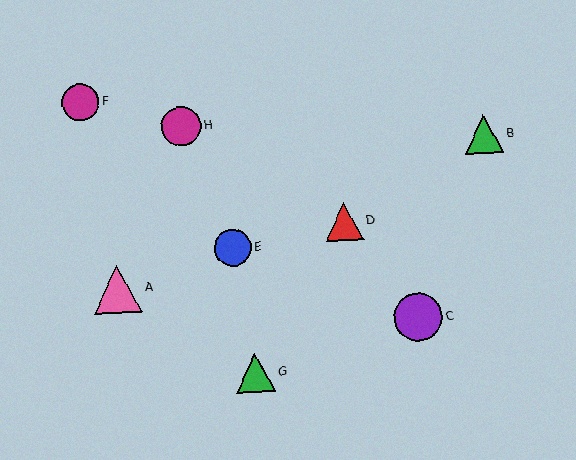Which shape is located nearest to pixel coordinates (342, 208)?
The red triangle (labeled D) at (344, 222) is nearest to that location.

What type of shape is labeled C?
Shape C is a purple circle.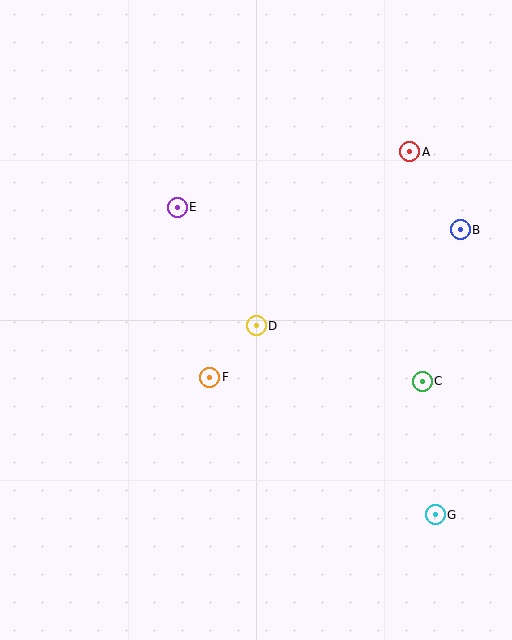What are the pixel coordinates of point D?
Point D is at (256, 326).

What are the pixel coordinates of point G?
Point G is at (435, 515).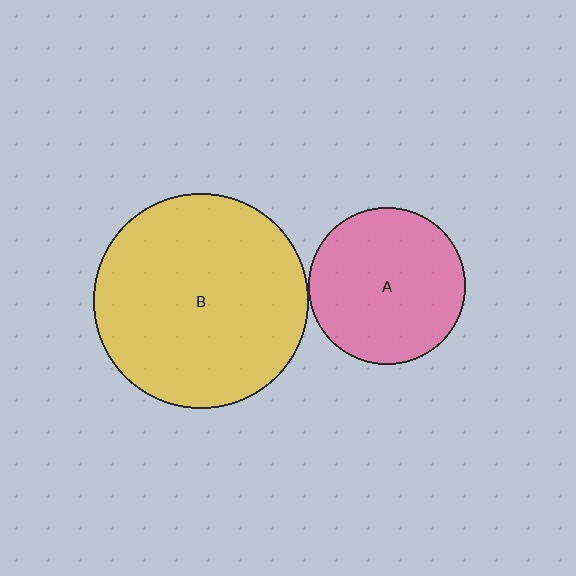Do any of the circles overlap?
No, none of the circles overlap.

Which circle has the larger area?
Circle B (yellow).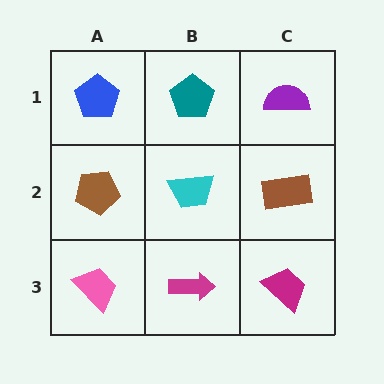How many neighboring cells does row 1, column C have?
2.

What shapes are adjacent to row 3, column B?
A cyan trapezoid (row 2, column B), a pink trapezoid (row 3, column A), a magenta trapezoid (row 3, column C).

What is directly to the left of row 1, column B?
A blue pentagon.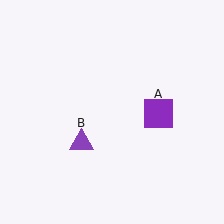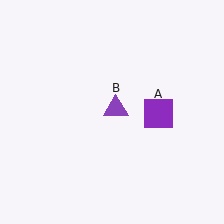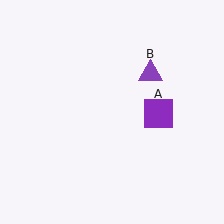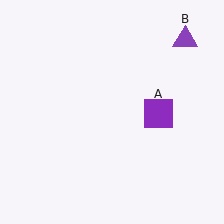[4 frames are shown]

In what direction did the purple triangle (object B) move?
The purple triangle (object B) moved up and to the right.